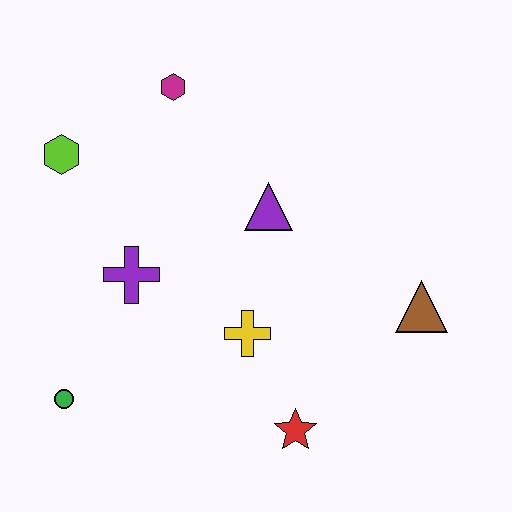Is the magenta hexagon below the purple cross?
No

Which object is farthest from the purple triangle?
The green circle is farthest from the purple triangle.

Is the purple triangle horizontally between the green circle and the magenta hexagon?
No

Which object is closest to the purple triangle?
The yellow cross is closest to the purple triangle.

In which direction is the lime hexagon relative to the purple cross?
The lime hexagon is above the purple cross.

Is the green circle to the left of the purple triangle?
Yes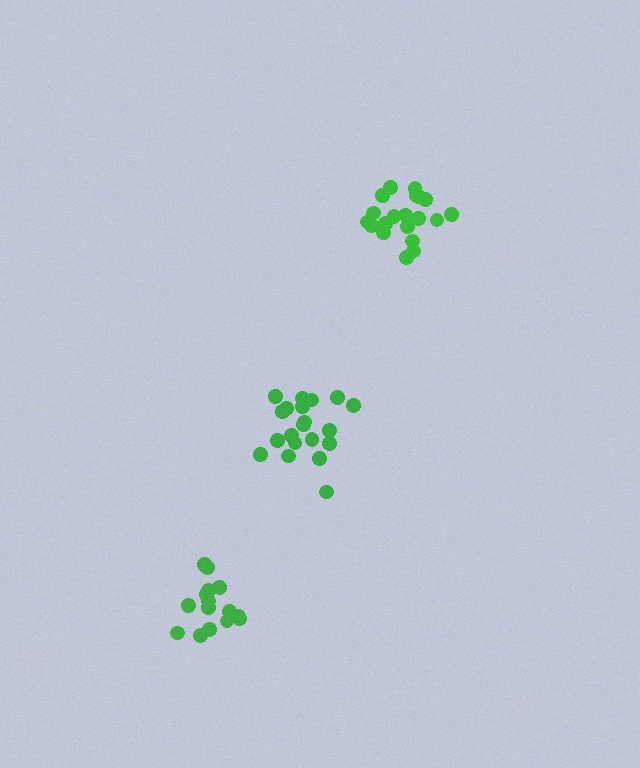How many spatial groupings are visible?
There are 3 spatial groupings.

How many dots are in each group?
Group 1: 15 dots, Group 2: 20 dots, Group 3: 20 dots (55 total).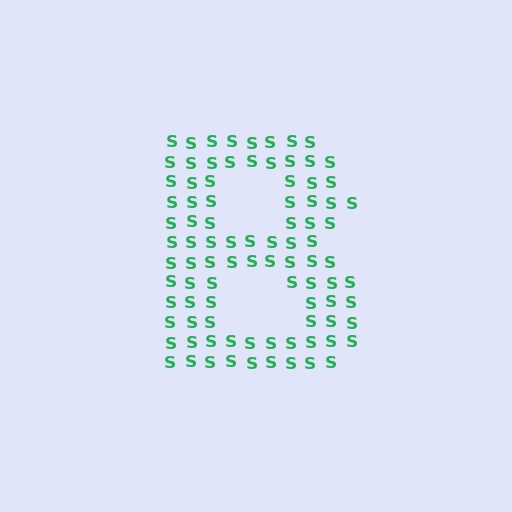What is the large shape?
The large shape is the letter B.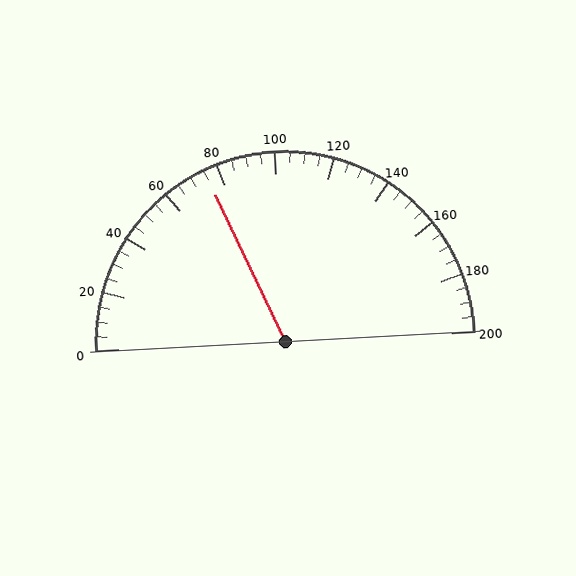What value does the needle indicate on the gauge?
The needle indicates approximately 75.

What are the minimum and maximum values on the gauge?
The gauge ranges from 0 to 200.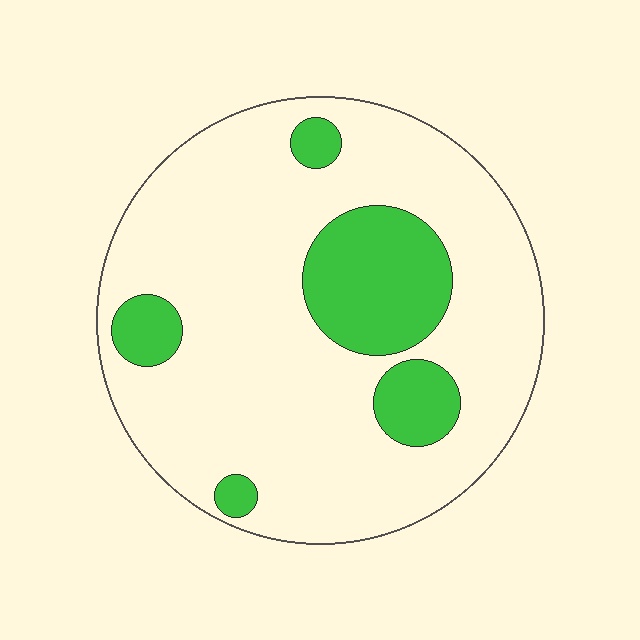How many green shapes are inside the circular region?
5.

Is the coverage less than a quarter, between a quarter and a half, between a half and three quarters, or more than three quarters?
Less than a quarter.